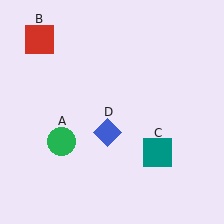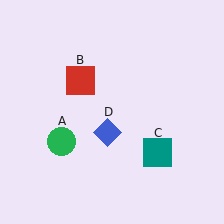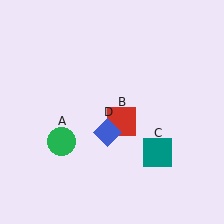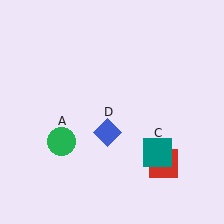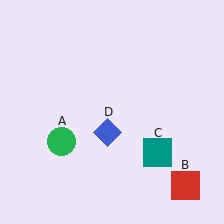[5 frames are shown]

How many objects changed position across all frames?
1 object changed position: red square (object B).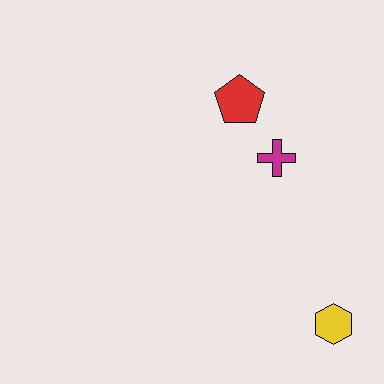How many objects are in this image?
There are 3 objects.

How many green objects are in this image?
There are no green objects.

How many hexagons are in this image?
There is 1 hexagon.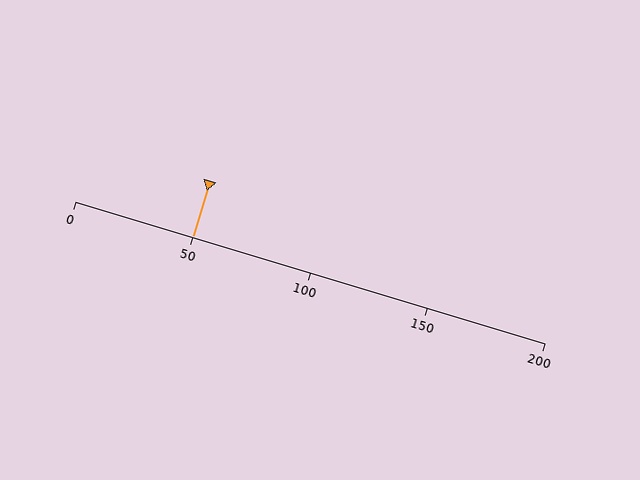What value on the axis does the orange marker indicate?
The marker indicates approximately 50.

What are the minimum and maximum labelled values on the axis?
The axis runs from 0 to 200.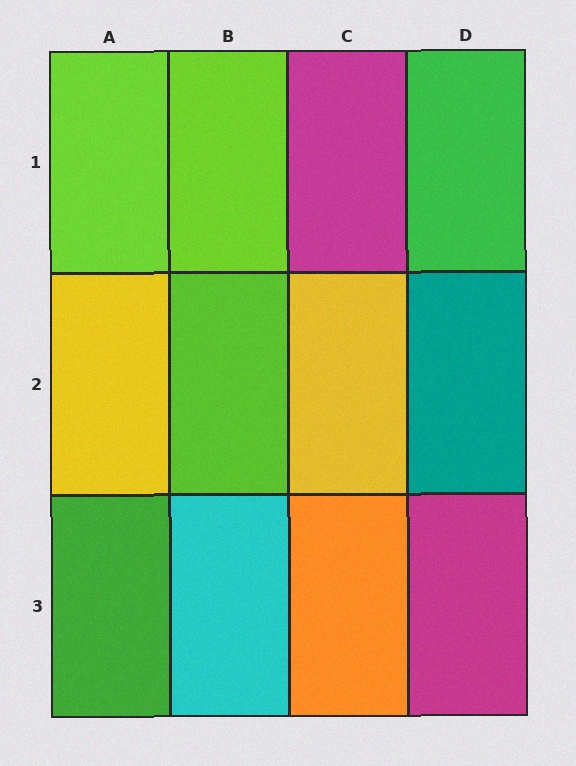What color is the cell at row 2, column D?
Teal.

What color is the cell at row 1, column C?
Magenta.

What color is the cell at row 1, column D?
Green.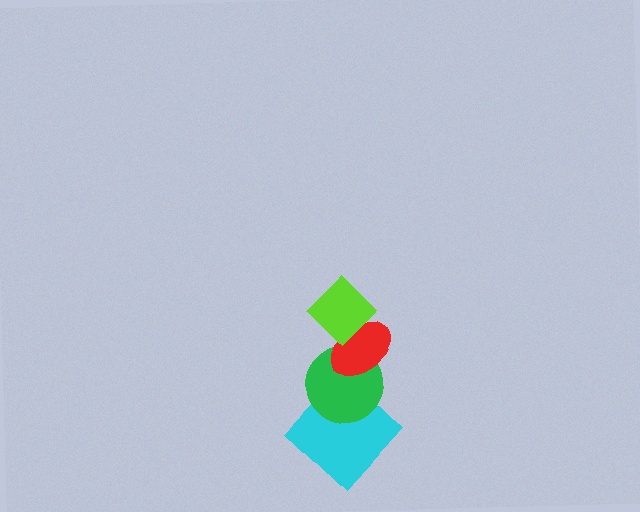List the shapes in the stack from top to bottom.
From top to bottom: the lime diamond, the red ellipse, the green circle, the cyan diamond.